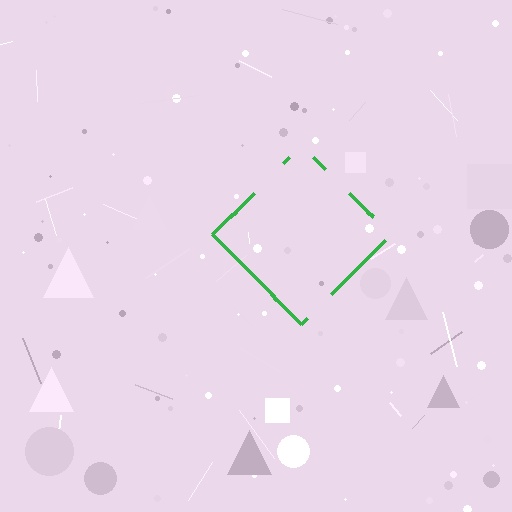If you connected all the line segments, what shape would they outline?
They would outline a diamond.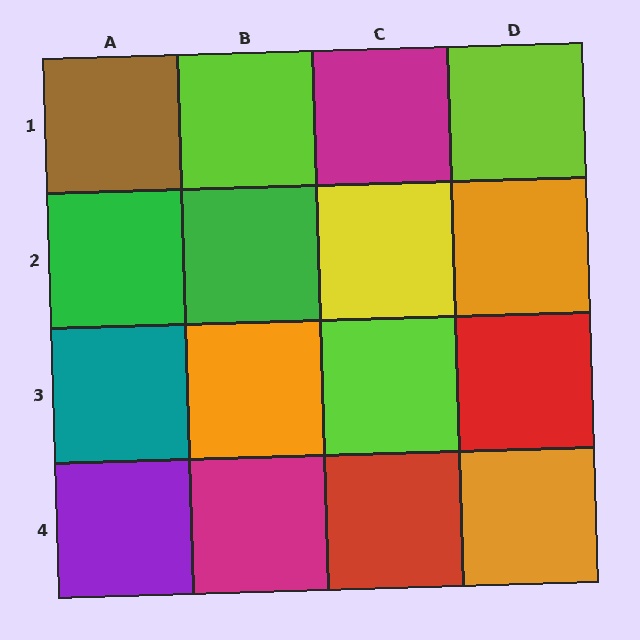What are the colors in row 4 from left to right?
Purple, magenta, red, orange.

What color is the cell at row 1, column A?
Brown.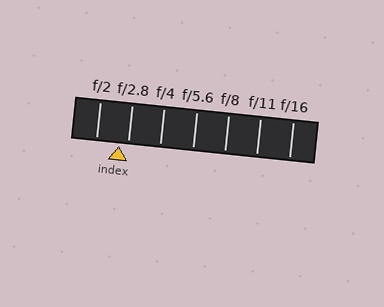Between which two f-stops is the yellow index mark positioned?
The index mark is between f/2 and f/2.8.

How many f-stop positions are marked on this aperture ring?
There are 7 f-stop positions marked.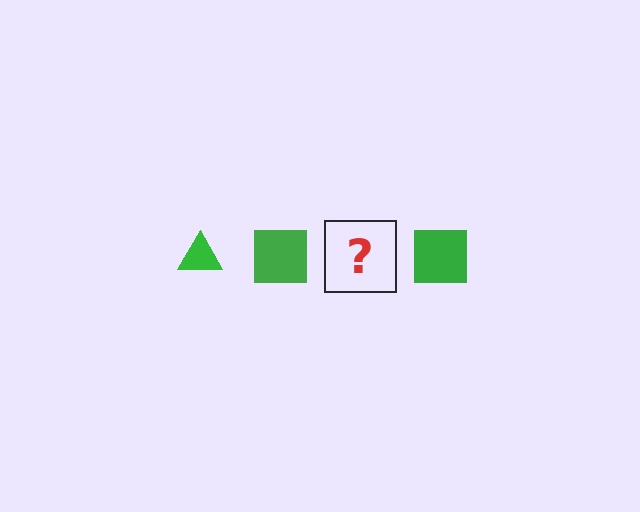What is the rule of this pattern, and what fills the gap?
The rule is that the pattern cycles through triangle, square shapes in green. The gap should be filled with a green triangle.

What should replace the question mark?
The question mark should be replaced with a green triangle.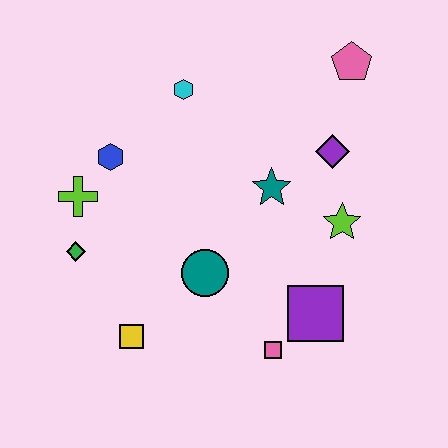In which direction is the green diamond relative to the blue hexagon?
The green diamond is below the blue hexagon.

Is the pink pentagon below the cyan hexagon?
No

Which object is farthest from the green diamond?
The pink pentagon is farthest from the green diamond.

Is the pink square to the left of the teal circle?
No